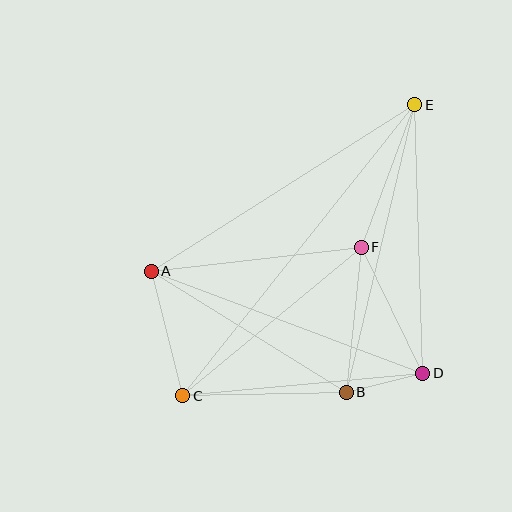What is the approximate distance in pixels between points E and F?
The distance between E and F is approximately 152 pixels.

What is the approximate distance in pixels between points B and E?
The distance between B and E is approximately 296 pixels.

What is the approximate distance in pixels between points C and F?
The distance between C and F is approximately 232 pixels.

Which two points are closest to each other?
Points B and D are closest to each other.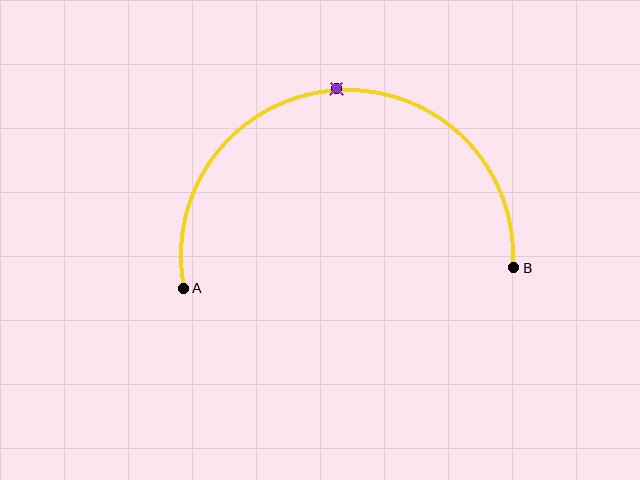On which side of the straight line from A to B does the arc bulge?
The arc bulges above the straight line connecting A and B.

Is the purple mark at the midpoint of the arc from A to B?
Yes. The purple mark lies on the arc at equal arc-length from both A and B — it is the arc midpoint.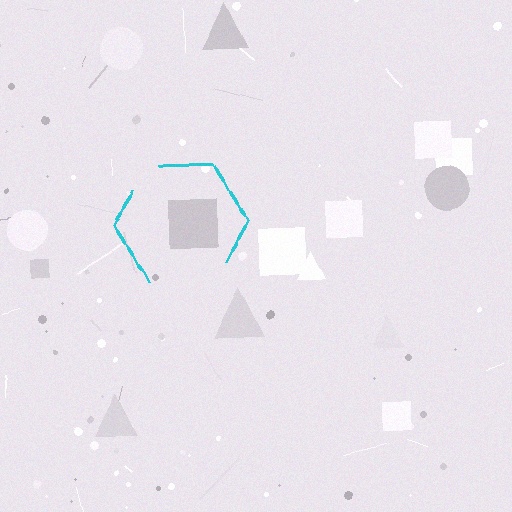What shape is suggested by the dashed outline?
The dashed outline suggests a hexagon.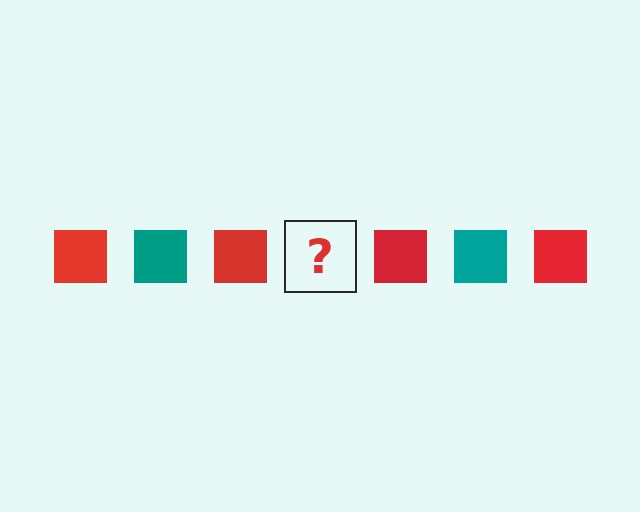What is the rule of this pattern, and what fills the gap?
The rule is that the pattern cycles through red, teal squares. The gap should be filled with a teal square.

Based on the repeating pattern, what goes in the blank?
The blank should be a teal square.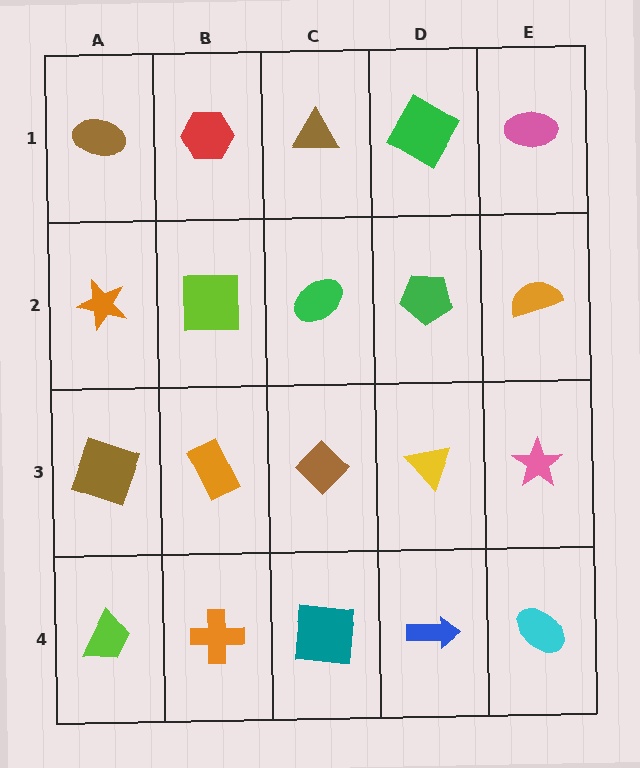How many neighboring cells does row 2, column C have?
4.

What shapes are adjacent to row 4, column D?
A yellow triangle (row 3, column D), a teal square (row 4, column C), a cyan ellipse (row 4, column E).